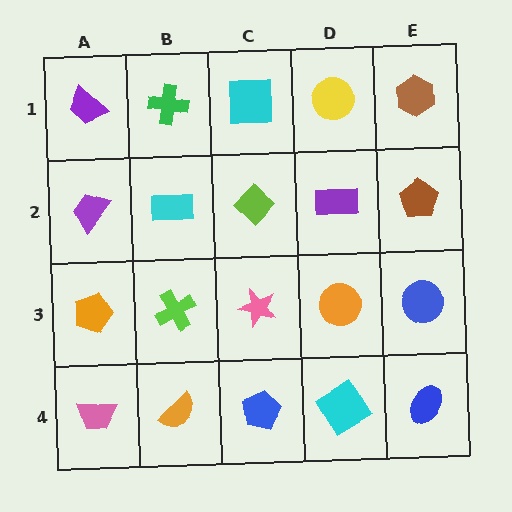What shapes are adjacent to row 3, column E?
A brown pentagon (row 2, column E), a blue ellipse (row 4, column E), an orange circle (row 3, column D).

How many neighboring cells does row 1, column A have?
2.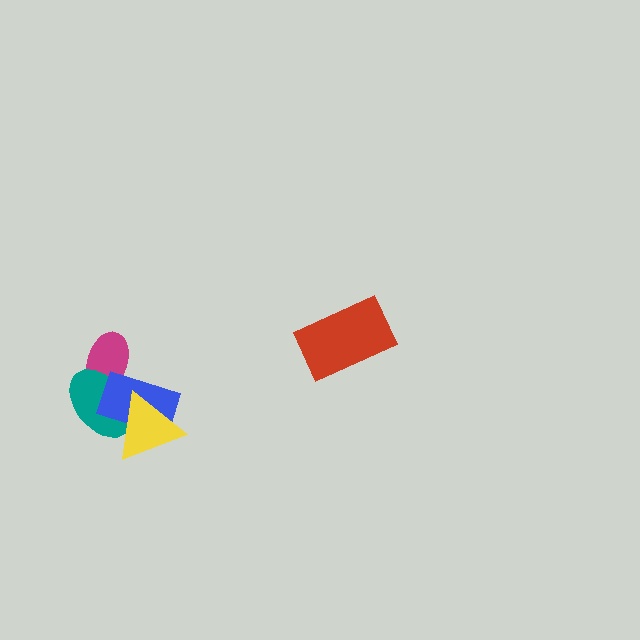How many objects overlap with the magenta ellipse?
2 objects overlap with the magenta ellipse.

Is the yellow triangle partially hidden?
No, no other shape covers it.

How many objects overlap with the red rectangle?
0 objects overlap with the red rectangle.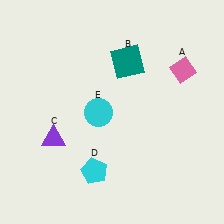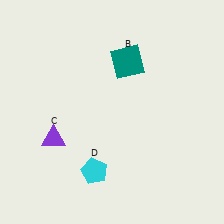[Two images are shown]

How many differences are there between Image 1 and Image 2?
There are 2 differences between the two images.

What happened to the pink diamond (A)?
The pink diamond (A) was removed in Image 2. It was in the top-right area of Image 1.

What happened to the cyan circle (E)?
The cyan circle (E) was removed in Image 2. It was in the bottom-left area of Image 1.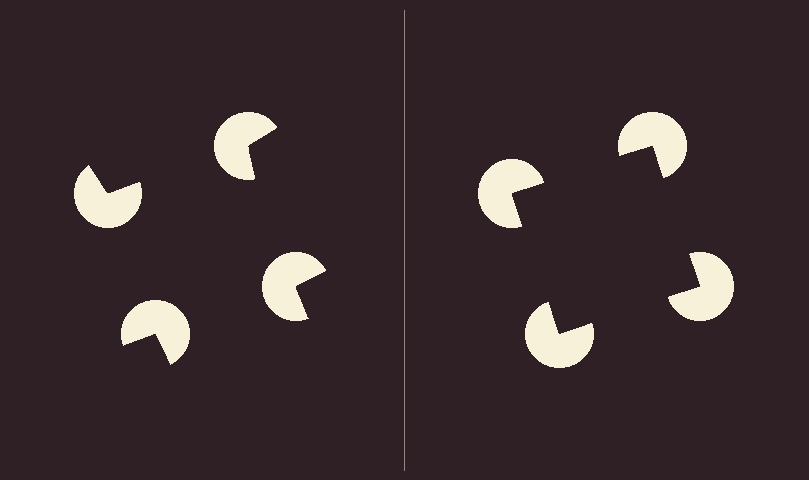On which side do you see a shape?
An illusory square appears on the right side. On the left side the wedge cuts are rotated, so no coherent shape forms.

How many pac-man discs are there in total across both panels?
8 — 4 on each side.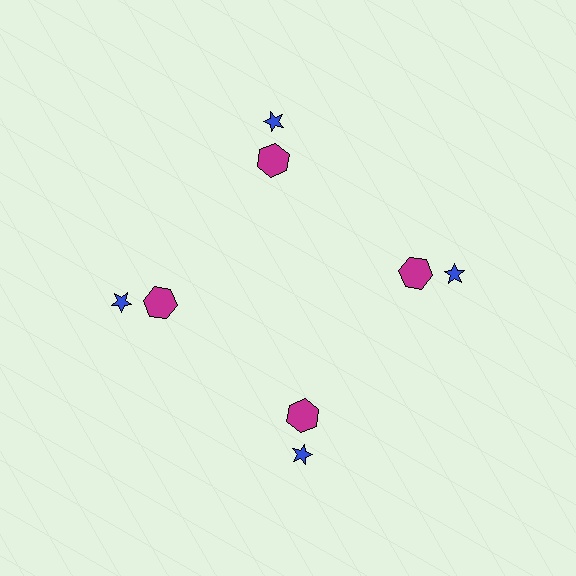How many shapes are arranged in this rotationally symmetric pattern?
There are 8 shapes, arranged in 4 groups of 2.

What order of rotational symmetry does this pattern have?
This pattern has 4-fold rotational symmetry.